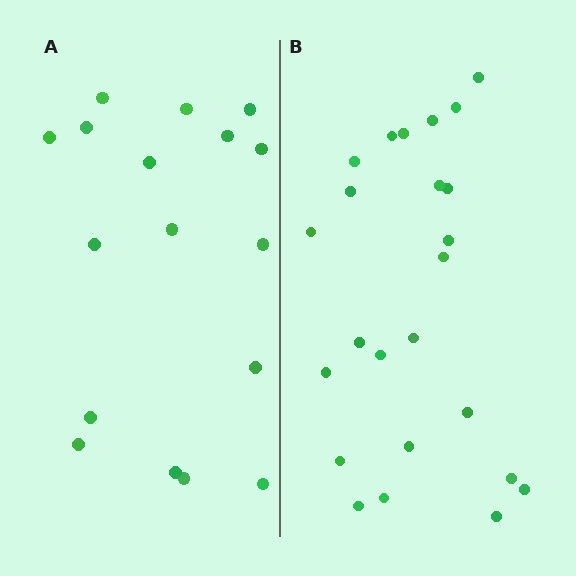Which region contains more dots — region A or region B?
Region B (the right region) has more dots.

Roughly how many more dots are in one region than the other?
Region B has roughly 8 or so more dots than region A.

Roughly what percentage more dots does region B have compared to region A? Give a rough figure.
About 40% more.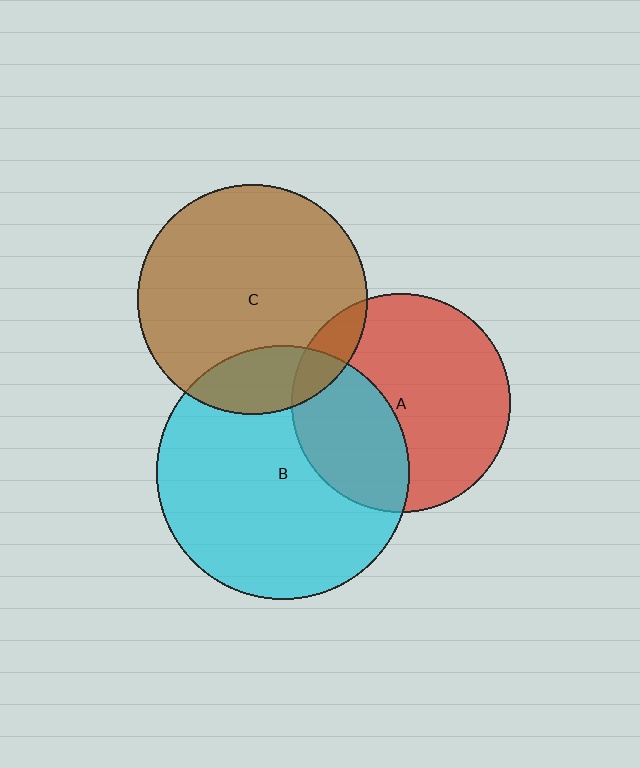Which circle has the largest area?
Circle B (cyan).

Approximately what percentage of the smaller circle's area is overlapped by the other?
Approximately 35%.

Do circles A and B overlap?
Yes.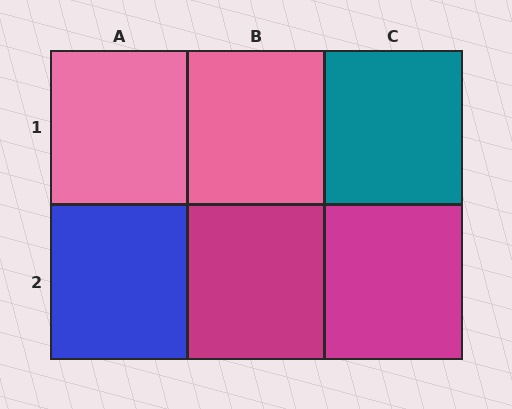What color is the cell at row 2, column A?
Blue.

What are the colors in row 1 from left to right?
Pink, pink, teal.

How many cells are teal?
1 cell is teal.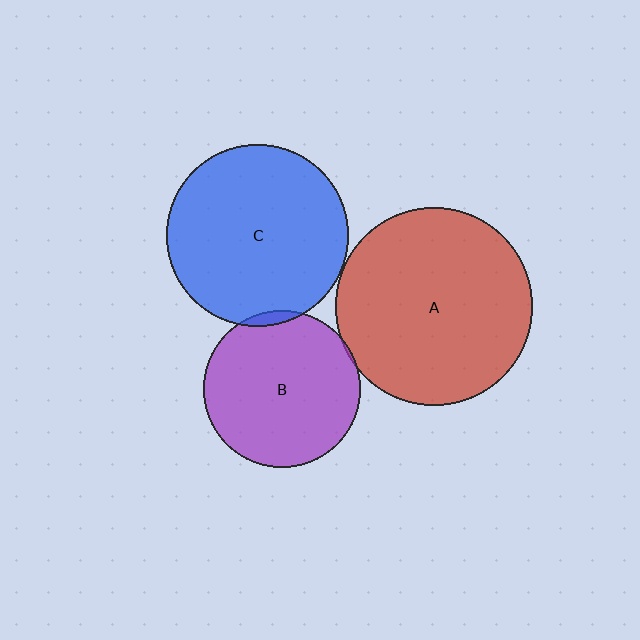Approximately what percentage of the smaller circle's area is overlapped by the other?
Approximately 5%.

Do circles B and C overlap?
Yes.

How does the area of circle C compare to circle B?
Approximately 1.3 times.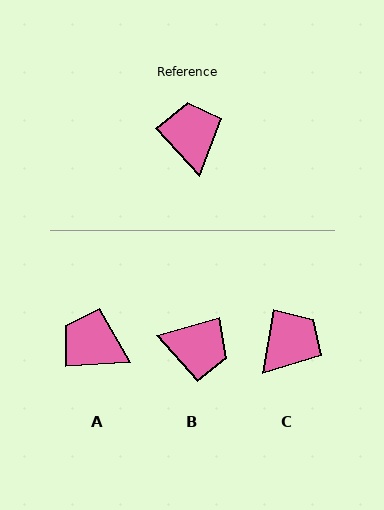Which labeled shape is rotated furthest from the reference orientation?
B, about 118 degrees away.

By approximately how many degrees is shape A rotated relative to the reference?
Approximately 51 degrees counter-clockwise.